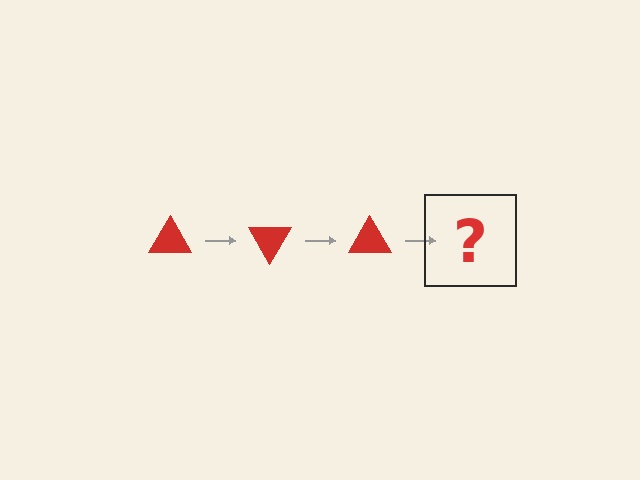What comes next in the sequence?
The next element should be a red triangle rotated 180 degrees.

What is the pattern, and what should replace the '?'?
The pattern is that the triangle rotates 60 degrees each step. The '?' should be a red triangle rotated 180 degrees.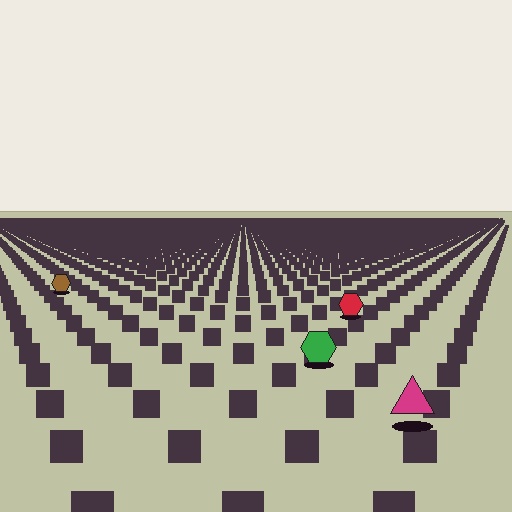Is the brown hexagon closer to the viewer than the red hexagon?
No. The red hexagon is closer — you can tell from the texture gradient: the ground texture is coarser near it.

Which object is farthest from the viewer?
The brown hexagon is farthest from the viewer. It appears smaller and the ground texture around it is denser.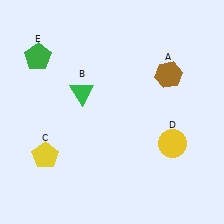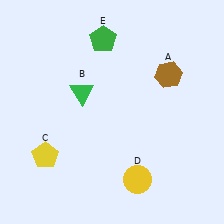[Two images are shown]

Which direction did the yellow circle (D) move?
The yellow circle (D) moved down.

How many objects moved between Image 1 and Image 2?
2 objects moved between the two images.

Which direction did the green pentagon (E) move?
The green pentagon (E) moved right.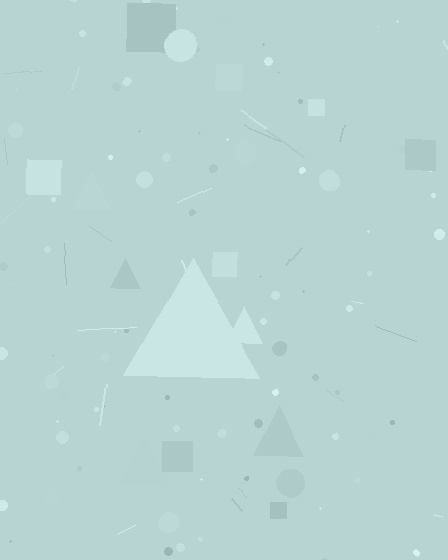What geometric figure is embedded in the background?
A triangle is embedded in the background.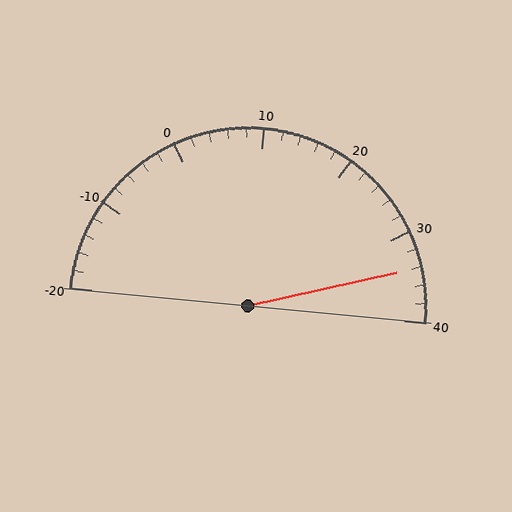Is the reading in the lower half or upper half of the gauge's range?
The reading is in the upper half of the range (-20 to 40).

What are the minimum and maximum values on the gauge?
The gauge ranges from -20 to 40.